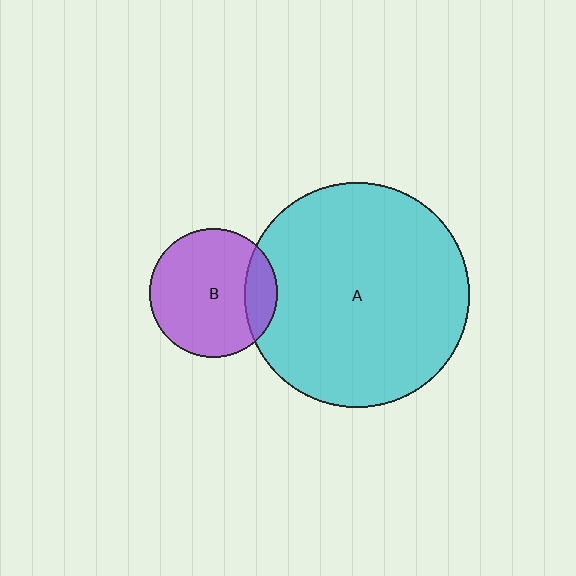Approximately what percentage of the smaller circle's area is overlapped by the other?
Approximately 15%.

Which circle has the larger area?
Circle A (cyan).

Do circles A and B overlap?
Yes.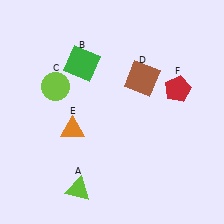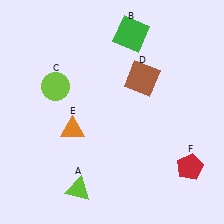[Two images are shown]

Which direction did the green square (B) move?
The green square (B) moved right.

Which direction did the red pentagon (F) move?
The red pentagon (F) moved down.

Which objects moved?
The objects that moved are: the green square (B), the red pentagon (F).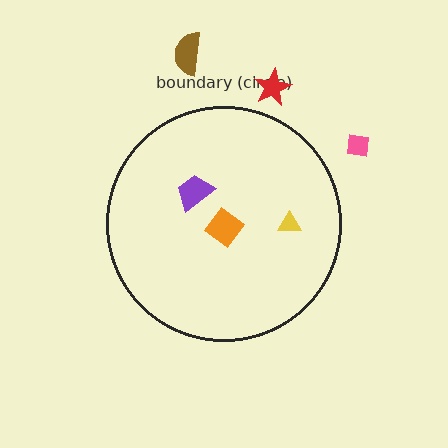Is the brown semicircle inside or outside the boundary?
Outside.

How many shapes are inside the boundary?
3 inside, 3 outside.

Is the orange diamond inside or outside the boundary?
Inside.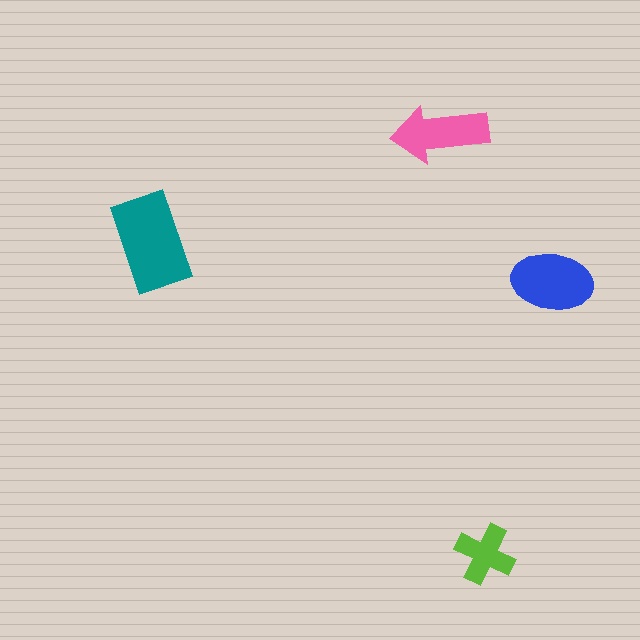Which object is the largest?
The teal rectangle.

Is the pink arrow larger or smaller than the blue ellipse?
Smaller.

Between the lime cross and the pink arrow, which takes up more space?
The pink arrow.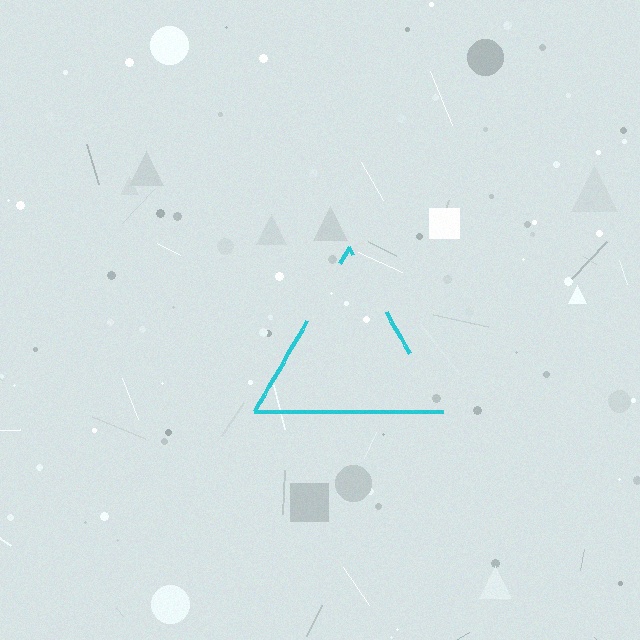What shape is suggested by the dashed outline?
The dashed outline suggests a triangle.